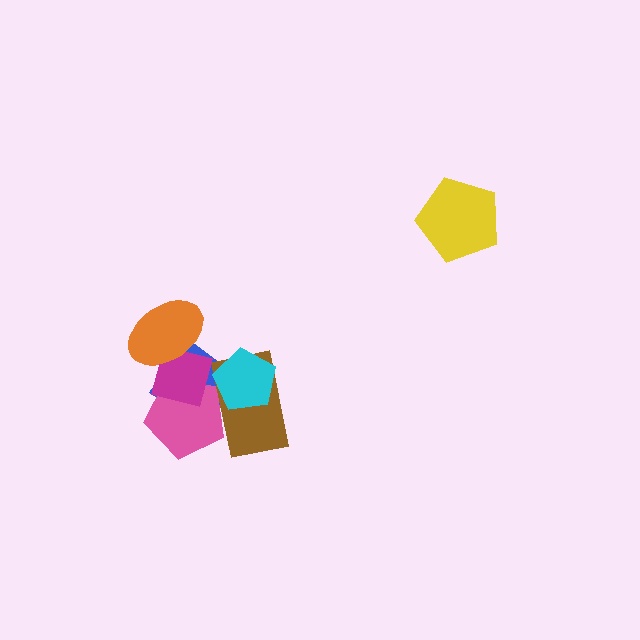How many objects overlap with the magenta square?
4 objects overlap with the magenta square.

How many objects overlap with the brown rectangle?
4 objects overlap with the brown rectangle.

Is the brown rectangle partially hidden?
Yes, it is partially covered by another shape.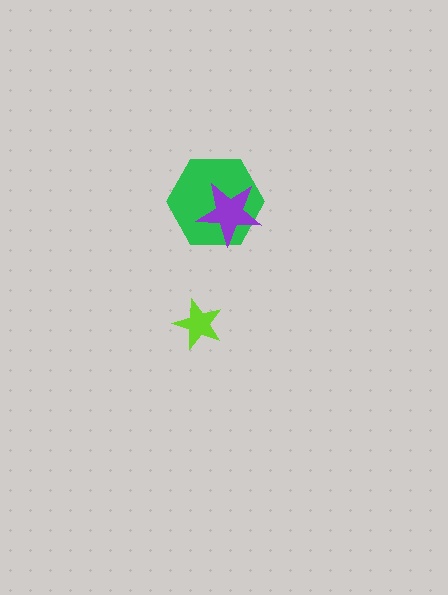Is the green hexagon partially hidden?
Yes, it is partially covered by another shape.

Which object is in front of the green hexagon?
The purple star is in front of the green hexagon.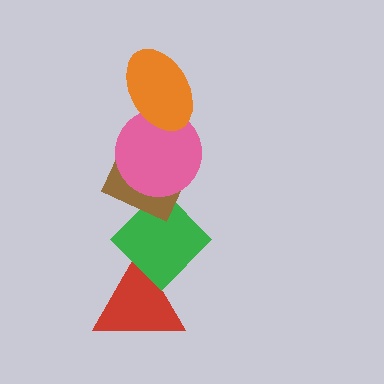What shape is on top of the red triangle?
The green diamond is on top of the red triangle.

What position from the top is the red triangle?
The red triangle is 5th from the top.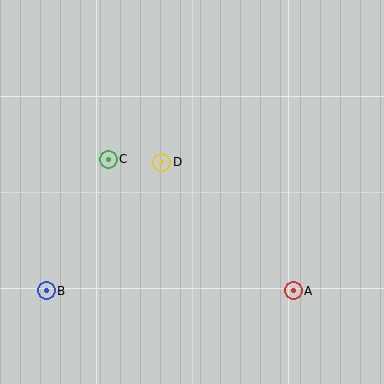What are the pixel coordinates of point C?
Point C is at (108, 159).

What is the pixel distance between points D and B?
The distance between D and B is 173 pixels.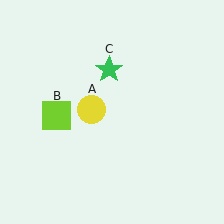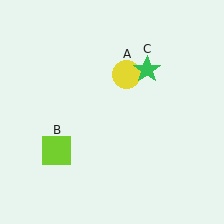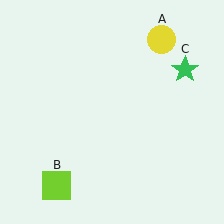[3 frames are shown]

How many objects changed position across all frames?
3 objects changed position: yellow circle (object A), lime square (object B), green star (object C).